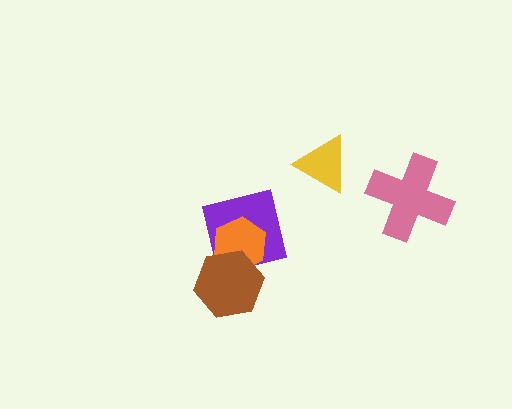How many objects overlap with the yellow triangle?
0 objects overlap with the yellow triangle.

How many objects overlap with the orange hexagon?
2 objects overlap with the orange hexagon.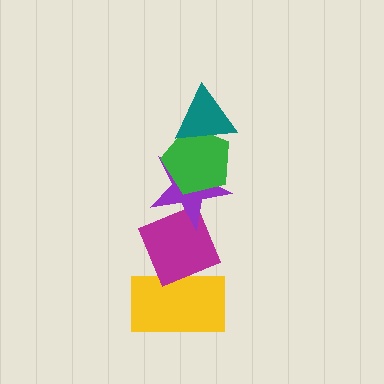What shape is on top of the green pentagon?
The teal triangle is on top of the green pentagon.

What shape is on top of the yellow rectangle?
The magenta diamond is on top of the yellow rectangle.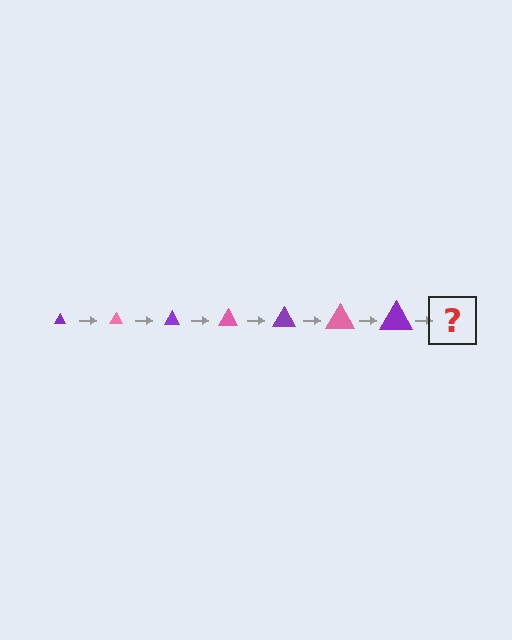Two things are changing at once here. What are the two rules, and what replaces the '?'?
The two rules are that the triangle grows larger each step and the color cycles through purple and pink. The '?' should be a pink triangle, larger than the previous one.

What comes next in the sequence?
The next element should be a pink triangle, larger than the previous one.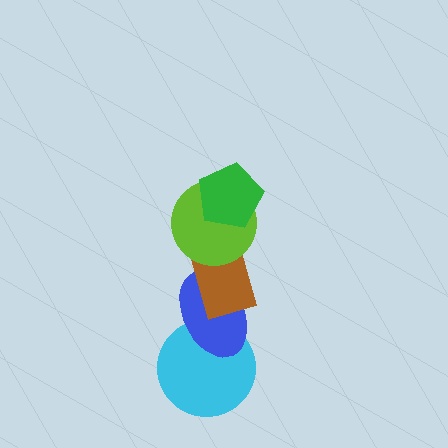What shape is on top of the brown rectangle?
The lime circle is on top of the brown rectangle.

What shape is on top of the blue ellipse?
The brown rectangle is on top of the blue ellipse.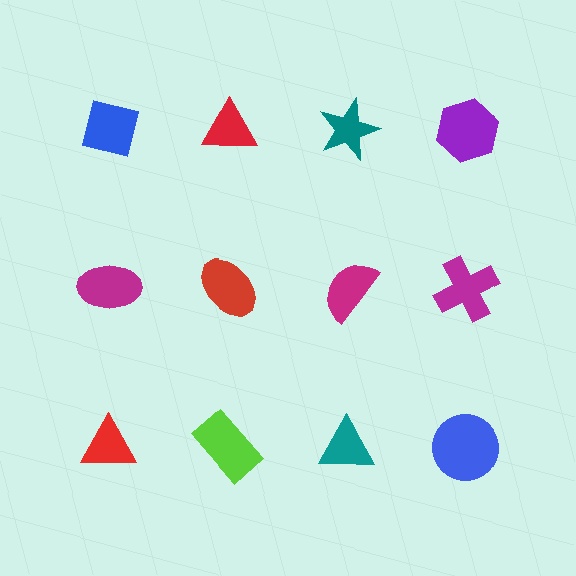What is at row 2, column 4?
A magenta cross.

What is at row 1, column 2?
A red triangle.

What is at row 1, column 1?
A blue square.